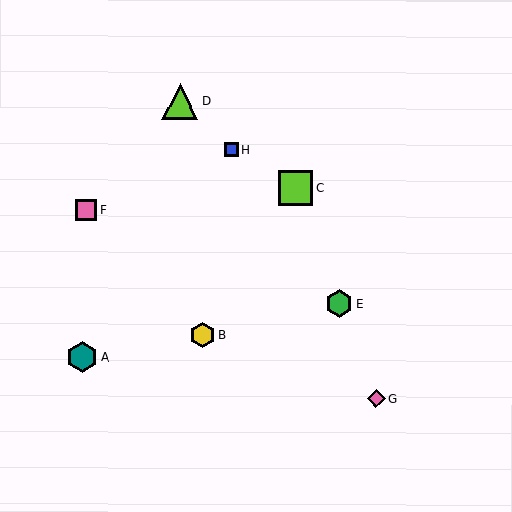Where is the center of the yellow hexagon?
The center of the yellow hexagon is at (202, 335).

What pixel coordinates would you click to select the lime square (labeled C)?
Click at (296, 188) to select the lime square C.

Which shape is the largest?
The lime triangle (labeled D) is the largest.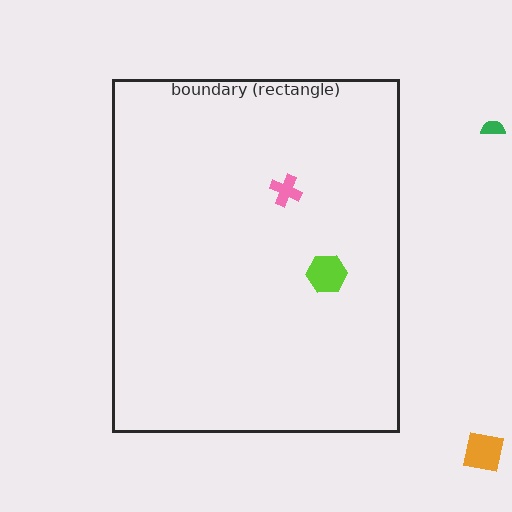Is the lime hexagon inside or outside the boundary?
Inside.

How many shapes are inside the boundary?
2 inside, 2 outside.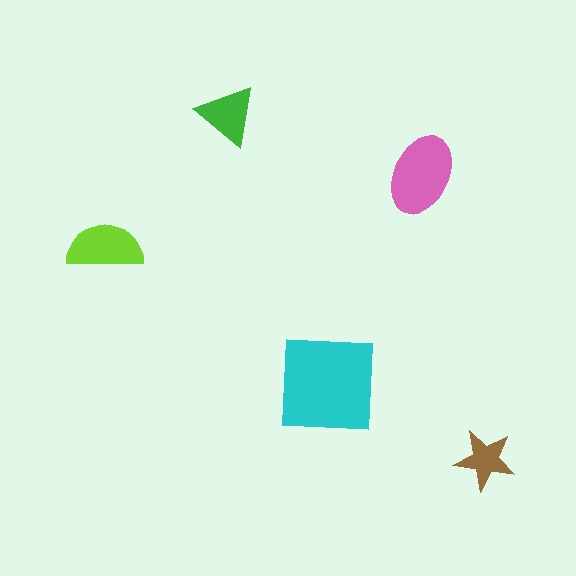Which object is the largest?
The cyan square.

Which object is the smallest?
The brown star.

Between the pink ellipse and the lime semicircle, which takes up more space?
The pink ellipse.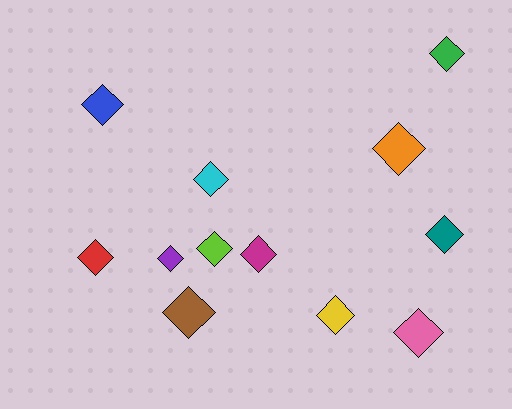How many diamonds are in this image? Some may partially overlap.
There are 12 diamonds.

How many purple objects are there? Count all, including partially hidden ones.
There is 1 purple object.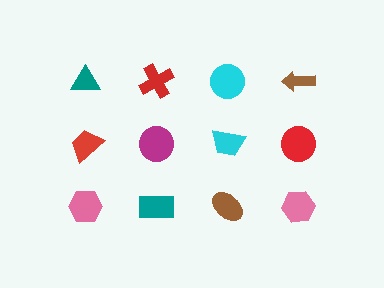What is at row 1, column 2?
A red cross.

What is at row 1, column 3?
A cyan circle.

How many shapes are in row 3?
4 shapes.